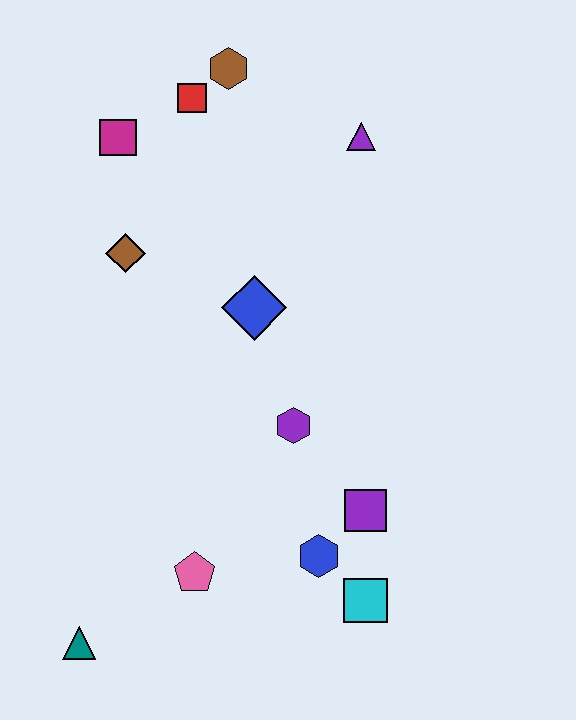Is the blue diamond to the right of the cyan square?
No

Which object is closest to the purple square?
The blue hexagon is closest to the purple square.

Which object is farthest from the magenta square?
The cyan square is farthest from the magenta square.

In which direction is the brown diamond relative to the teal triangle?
The brown diamond is above the teal triangle.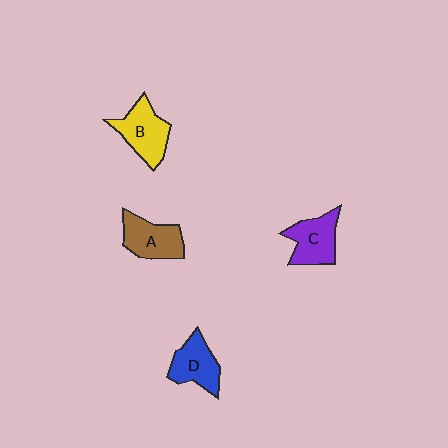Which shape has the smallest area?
Shape D (blue).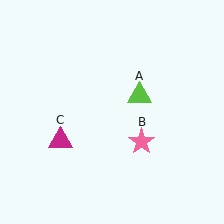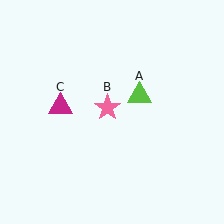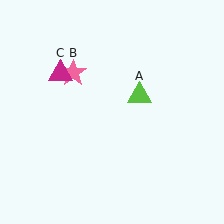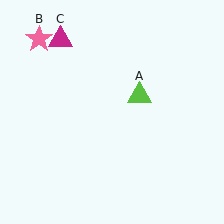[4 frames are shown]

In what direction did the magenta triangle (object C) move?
The magenta triangle (object C) moved up.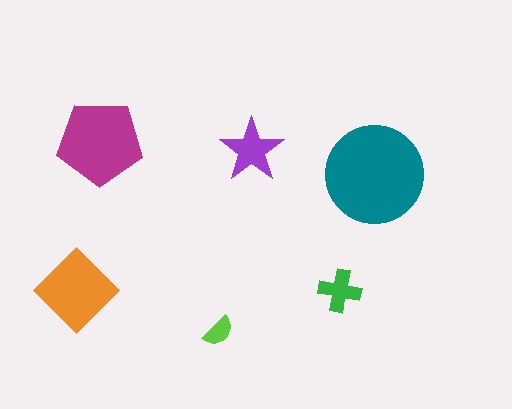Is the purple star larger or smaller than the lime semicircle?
Larger.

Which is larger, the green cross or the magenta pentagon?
The magenta pentagon.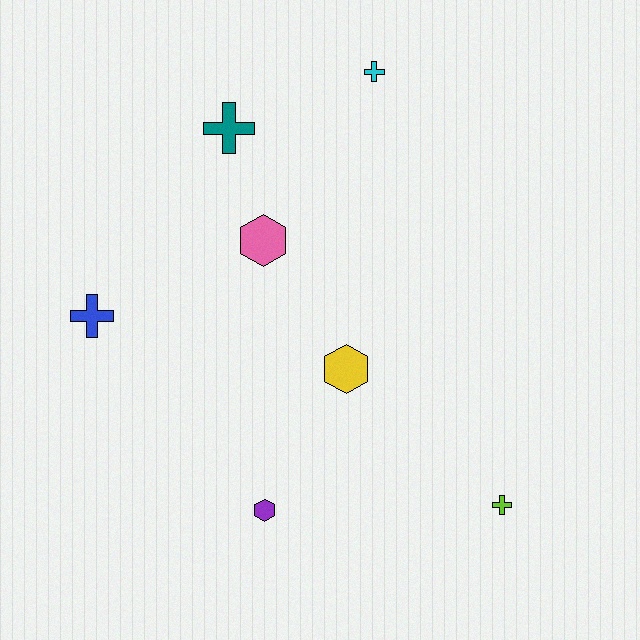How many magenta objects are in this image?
There are no magenta objects.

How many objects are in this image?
There are 7 objects.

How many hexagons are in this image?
There are 3 hexagons.